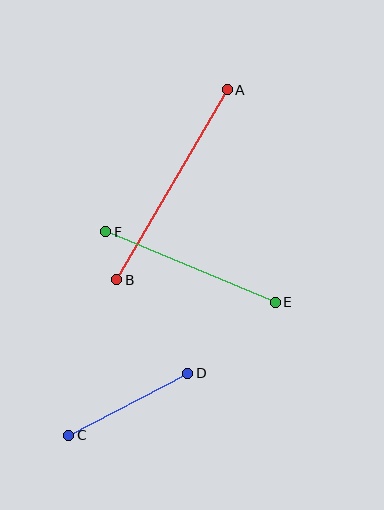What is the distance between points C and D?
The distance is approximately 134 pixels.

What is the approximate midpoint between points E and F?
The midpoint is at approximately (190, 267) pixels.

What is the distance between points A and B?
The distance is approximately 220 pixels.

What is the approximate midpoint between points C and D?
The midpoint is at approximately (128, 404) pixels.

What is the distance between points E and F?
The distance is approximately 183 pixels.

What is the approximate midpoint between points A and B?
The midpoint is at approximately (172, 185) pixels.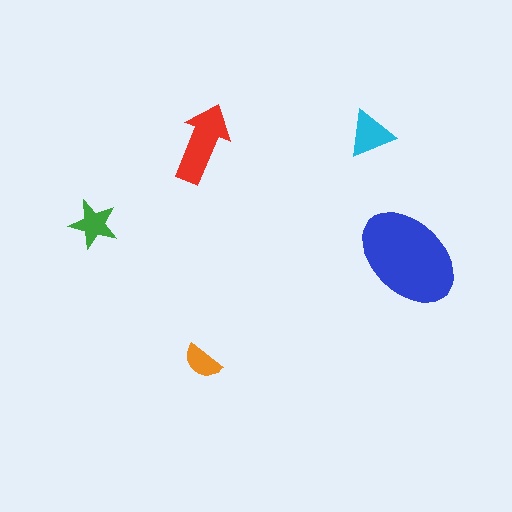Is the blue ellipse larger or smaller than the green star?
Larger.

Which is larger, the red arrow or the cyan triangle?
The red arrow.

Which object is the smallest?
The orange semicircle.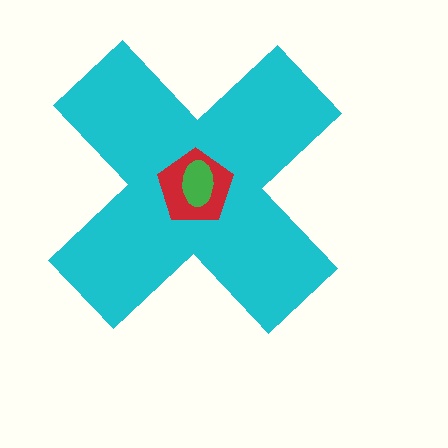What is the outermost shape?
The cyan cross.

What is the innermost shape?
The green ellipse.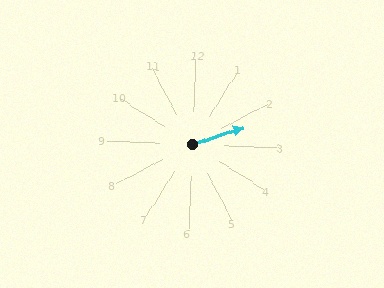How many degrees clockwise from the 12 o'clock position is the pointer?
Approximately 70 degrees.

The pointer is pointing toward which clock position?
Roughly 2 o'clock.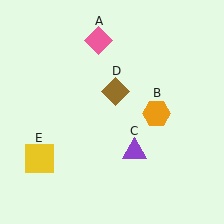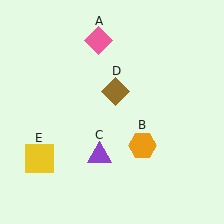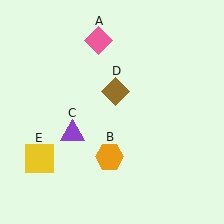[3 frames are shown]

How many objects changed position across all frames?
2 objects changed position: orange hexagon (object B), purple triangle (object C).